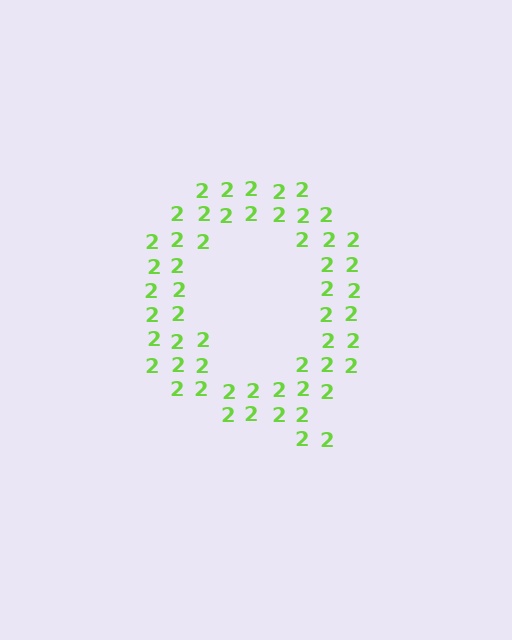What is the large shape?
The large shape is the letter Q.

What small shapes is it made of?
It is made of small digit 2's.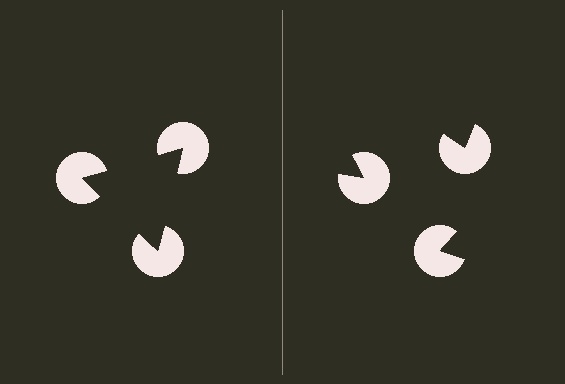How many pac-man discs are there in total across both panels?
6 — 3 on each side.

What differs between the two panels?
The pac-man discs are positioned identically on both sides; only the wedge orientations differ. On the left they align to a triangle; on the right they are misaligned.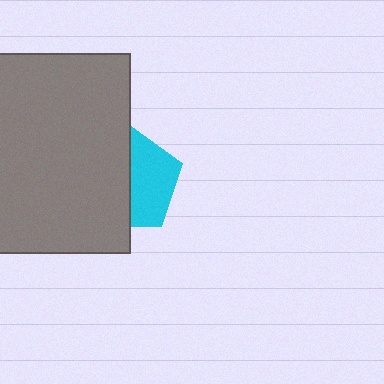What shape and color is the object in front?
The object in front is a gray rectangle.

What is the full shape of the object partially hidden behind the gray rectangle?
The partially hidden object is a cyan pentagon.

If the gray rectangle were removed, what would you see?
You would see the complete cyan pentagon.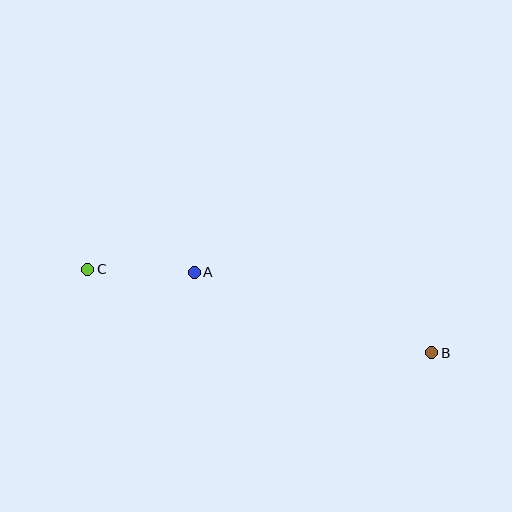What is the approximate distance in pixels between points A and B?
The distance between A and B is approximately 251 pixels.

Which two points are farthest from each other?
Points B and C are farthest from each other.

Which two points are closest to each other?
Points A and C are closest to each other.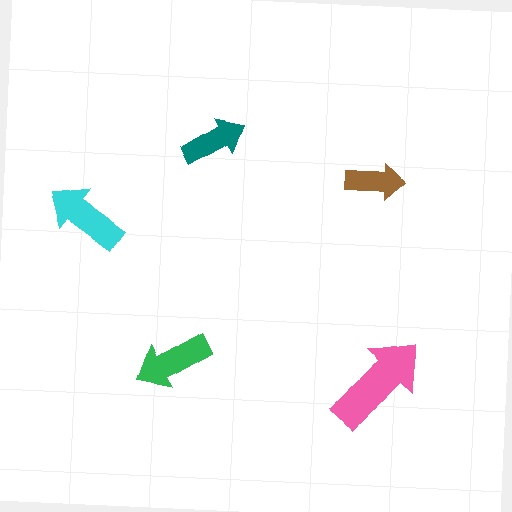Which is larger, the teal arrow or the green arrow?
The green one.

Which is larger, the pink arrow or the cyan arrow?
The pink one.